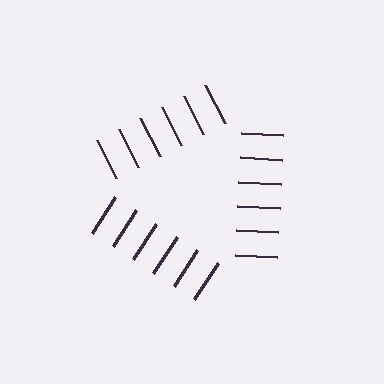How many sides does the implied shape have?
3 sides — the line-ends trace a triangle.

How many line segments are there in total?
18 — 6 along each of the 3 edges.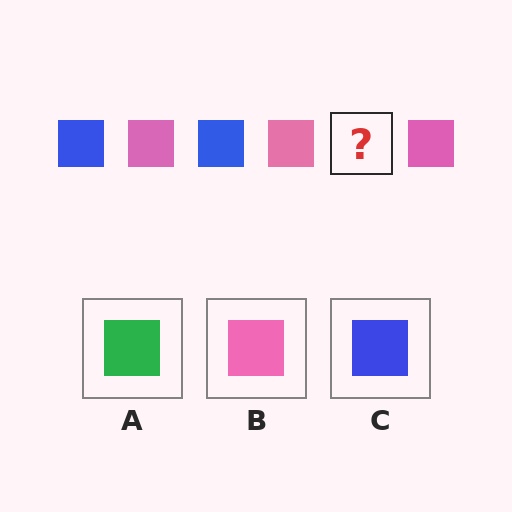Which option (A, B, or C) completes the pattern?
C.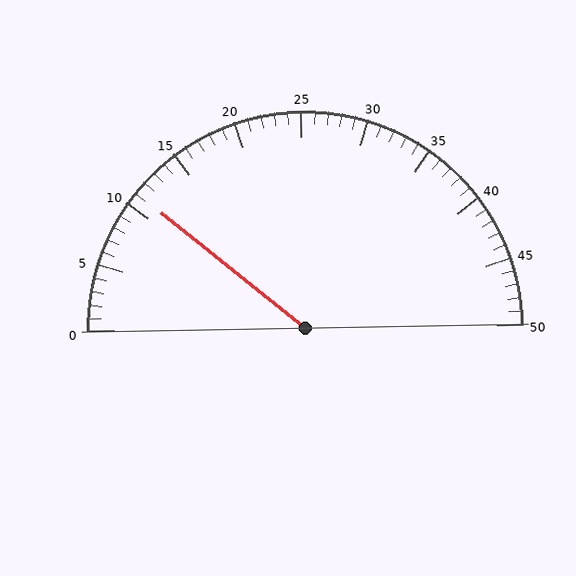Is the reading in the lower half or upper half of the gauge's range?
The reading is in the lower half of the range (0 to 50).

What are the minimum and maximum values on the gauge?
The gauge ranges from 0 to 50.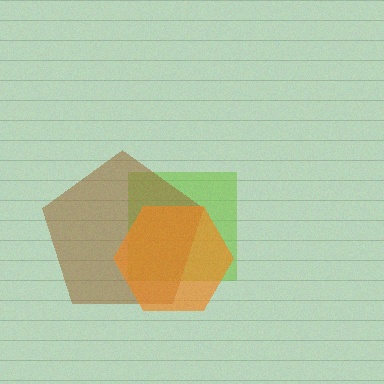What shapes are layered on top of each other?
The layered shapes are: a lime square, a brown pentagon, an orange hexagon.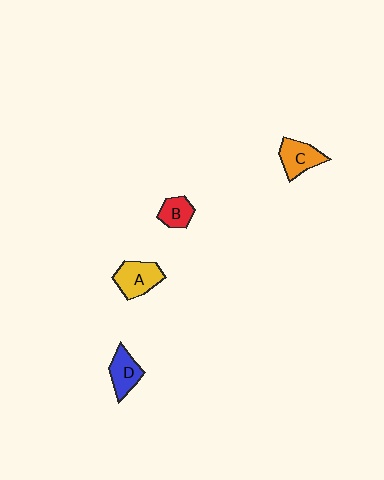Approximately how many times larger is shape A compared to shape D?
Approximately 1.2 times.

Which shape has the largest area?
Shape A (yellow).